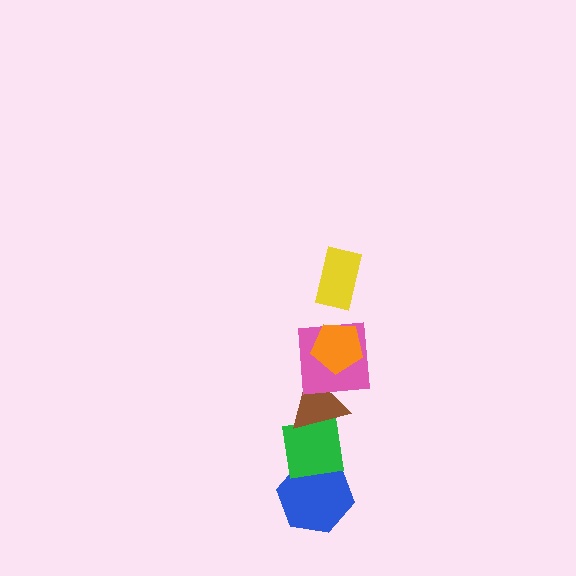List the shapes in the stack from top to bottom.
From top to bottom: the yellow rectangle, the orange pentagon, the pink square, the brown triangle, the green square, the blue hexagon.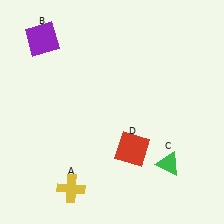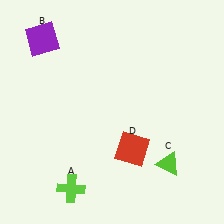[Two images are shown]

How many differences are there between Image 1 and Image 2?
There are 2 differences between the two images.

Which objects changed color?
A changed from yellow to lime. C changed from green to lime.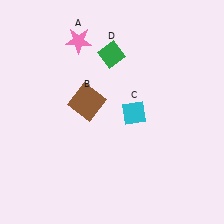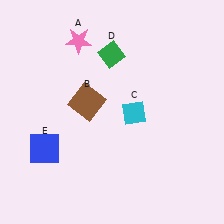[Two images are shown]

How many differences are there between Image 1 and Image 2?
There is 1 difference between the two images.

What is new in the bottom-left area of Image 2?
A blue square (E) was added in the bottom-left area of Image 2.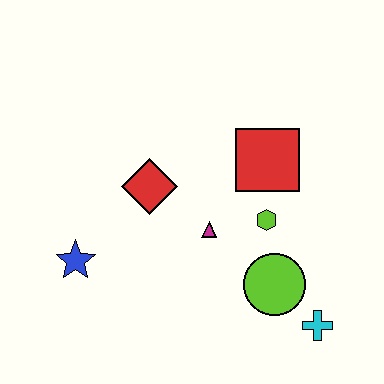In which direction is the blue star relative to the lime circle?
The blue star is to the left of the lime circle.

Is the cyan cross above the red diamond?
No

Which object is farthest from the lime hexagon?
The blue star is farthest from the lime hexagon.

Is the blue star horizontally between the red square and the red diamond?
No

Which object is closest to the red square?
The lime hexagon is closest to the red square.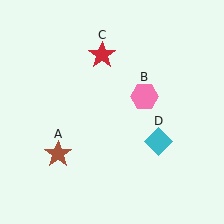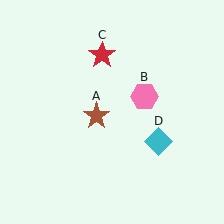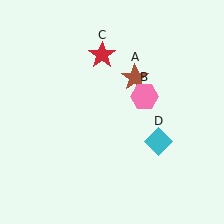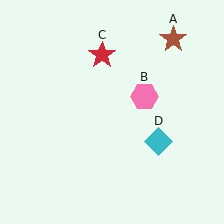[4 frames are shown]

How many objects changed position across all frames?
1 object changed position: brown star (object A).